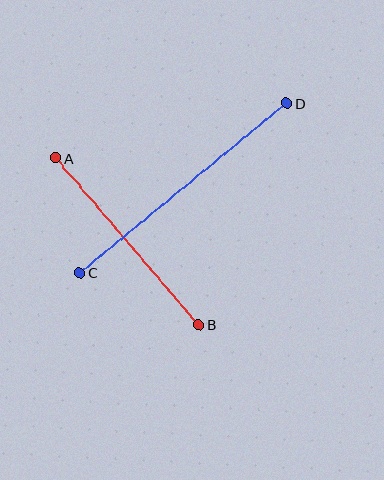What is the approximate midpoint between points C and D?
The midpoint is at approximately (183, 188) pixels.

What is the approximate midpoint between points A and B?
The midpoint is at approximately (127, 241) pixels.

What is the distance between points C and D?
The distance is approximately 267 pixels.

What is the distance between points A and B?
The distance is approximately 220 pixels.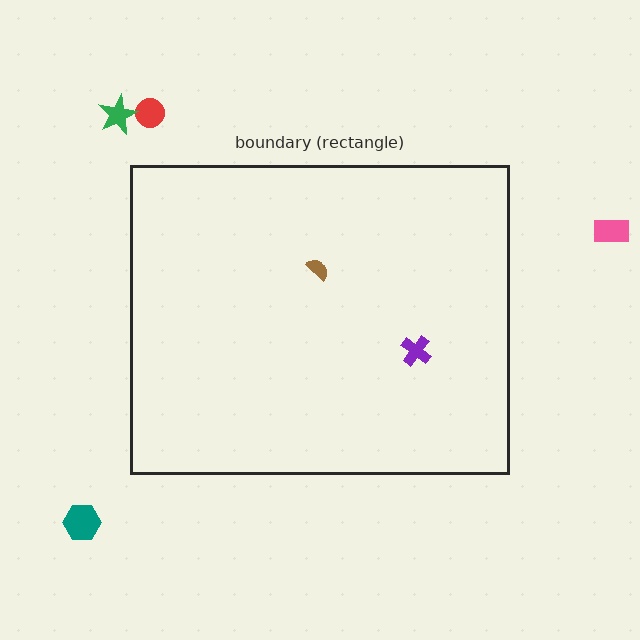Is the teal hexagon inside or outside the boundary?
Outside.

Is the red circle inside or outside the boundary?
Outside.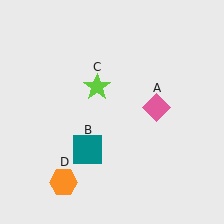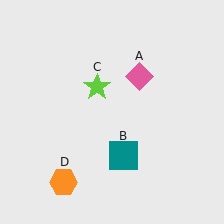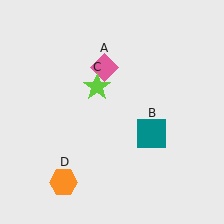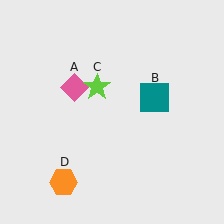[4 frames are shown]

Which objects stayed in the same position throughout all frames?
Lime star (object C) and orange hexagon (object D) remained stationary.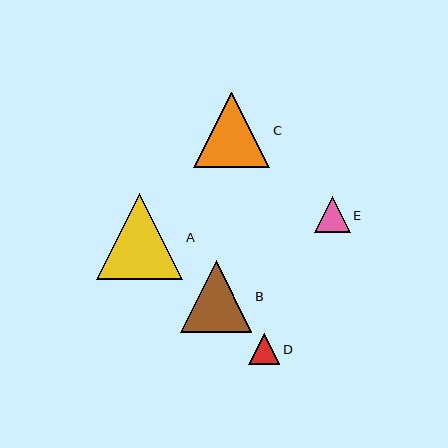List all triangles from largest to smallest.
From largest to smallest: A, C, B, E, D.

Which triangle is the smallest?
Triangle D is the smallest with a size of approximately 31 pixels.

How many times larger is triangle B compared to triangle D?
Triangle B is approximately 2.3 times the size of triangle D.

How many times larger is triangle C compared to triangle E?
Triangle C is approximately 2.1 times the size of triangle E.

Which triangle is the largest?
Triangle A is the largest with a size of approximately 86 pixels.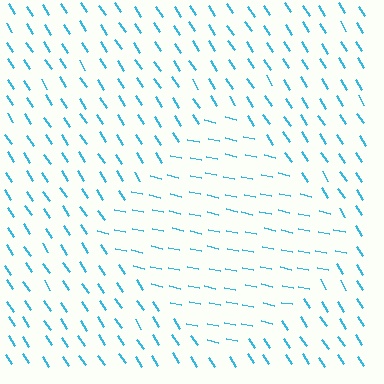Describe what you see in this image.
The image is filled with small cyan line segments. A diamond region in the image has lines oriented differently from the surrounding lines, creating a visible texture boundary.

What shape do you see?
I see a diamond.